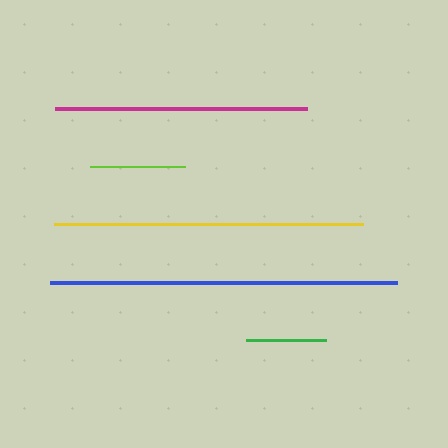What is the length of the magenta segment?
The magenta segment is approximately 252 pixels long.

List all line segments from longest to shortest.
From longest to shortest: blue, yellow, magenta, lime, green.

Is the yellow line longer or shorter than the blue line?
The blue line is longer than the yellow line.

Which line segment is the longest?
The blue line is the longest at approximately 348 pixels.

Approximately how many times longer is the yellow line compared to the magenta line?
The yellow line is approximately 1.2 times the length of the magenta line.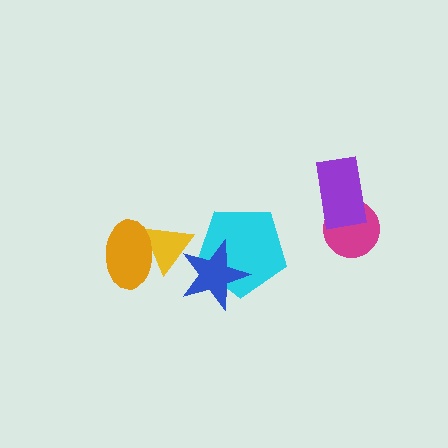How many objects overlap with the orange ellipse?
1 object overlaps with the orange ellipse.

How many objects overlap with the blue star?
2 objects overlap with the blue star.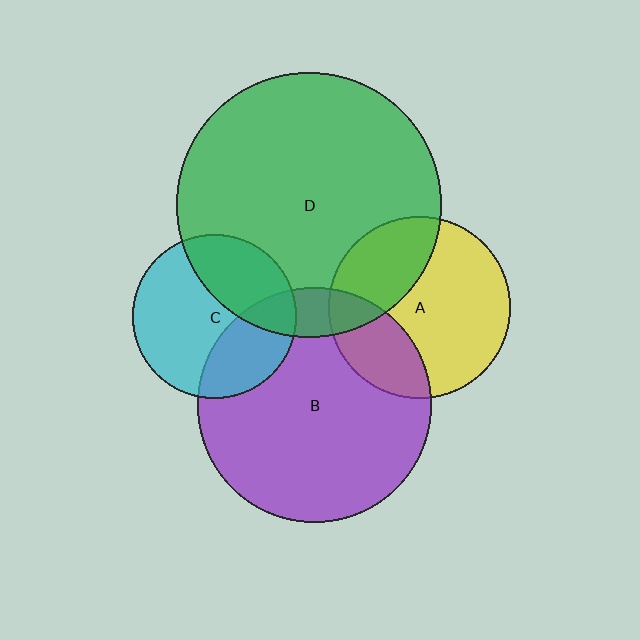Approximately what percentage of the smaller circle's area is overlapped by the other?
Approximately 10%.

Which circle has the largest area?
Circle D (green).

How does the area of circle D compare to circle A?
Approximately 2.1 times.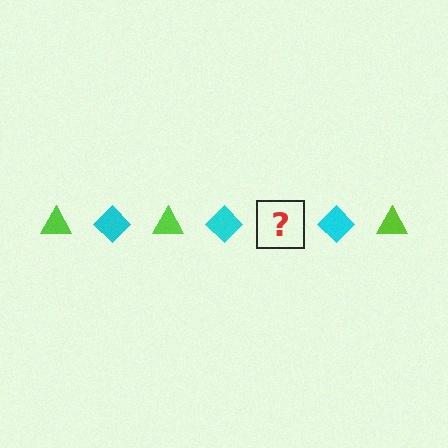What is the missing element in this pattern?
The missing element is a lime triangle.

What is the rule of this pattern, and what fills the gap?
The rule is that the pattern alternates between lime triangle and cyan diamond. The gap should be filled with a lime triangle.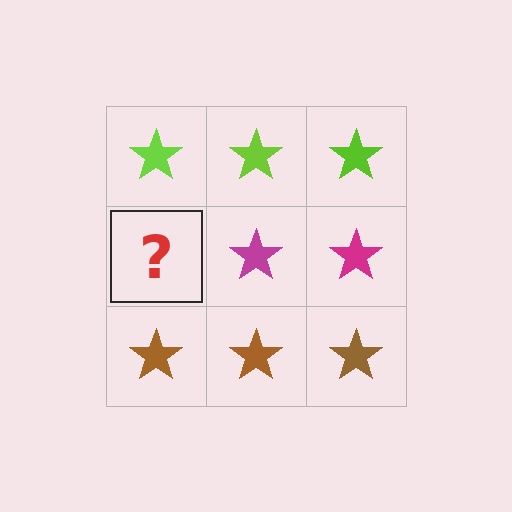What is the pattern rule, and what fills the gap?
The rule is that each row has a consistent color. The gap should be filled with a magenta star.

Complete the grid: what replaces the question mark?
The question mark should be replaced with a magenta star.